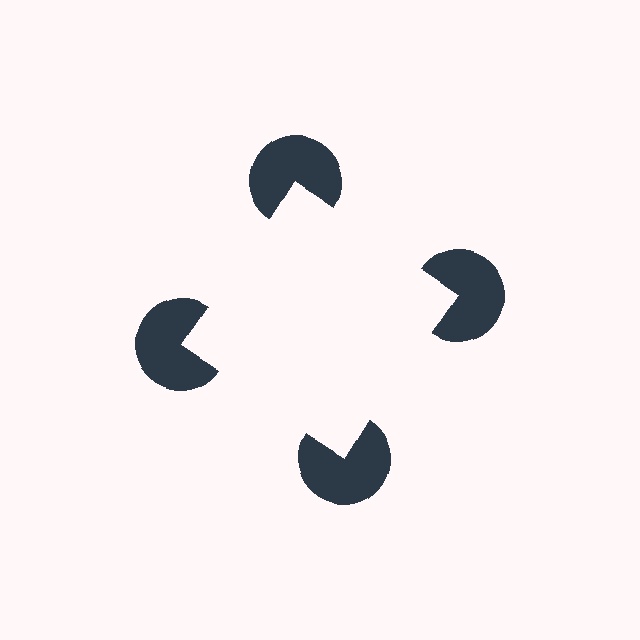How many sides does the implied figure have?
4 sides.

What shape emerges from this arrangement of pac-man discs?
An illusory square — its edges are inferred from the aligned wedge cuts in the pac-man discs, not physically drawn.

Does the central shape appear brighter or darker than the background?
It typically appears slightly brighter than the background, even though no actual brightness change is drawn.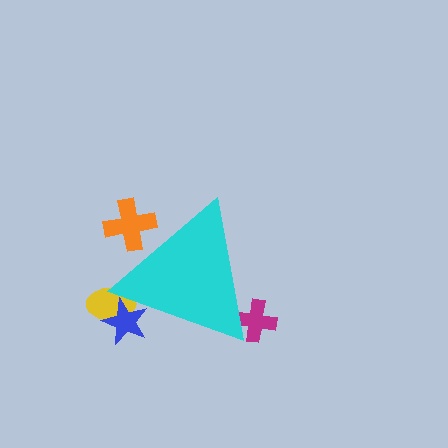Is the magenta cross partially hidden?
Yes, the magenta cross is partially hidden behind the cyan triangle.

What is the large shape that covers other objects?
A cyan triangle.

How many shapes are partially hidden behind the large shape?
4 shapes are partially hidden.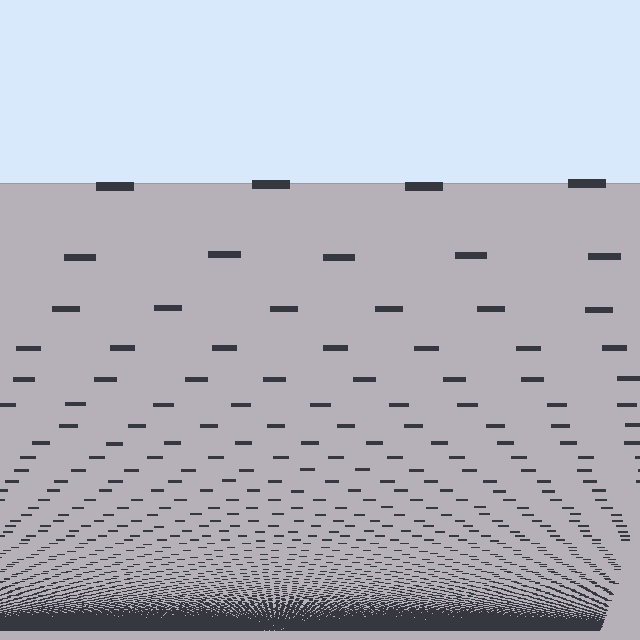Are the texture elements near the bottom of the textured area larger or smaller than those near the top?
Smaller. The gradient is inverted — elements near the bottom are smaller and denser.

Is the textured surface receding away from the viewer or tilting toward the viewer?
The surface appears to tilt toward the viewer. Texture elements get larger and sparser toward the top.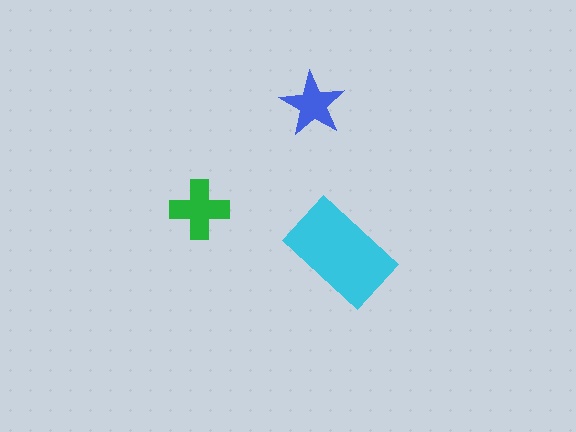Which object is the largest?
The cyan rectangle.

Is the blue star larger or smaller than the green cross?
Smaller.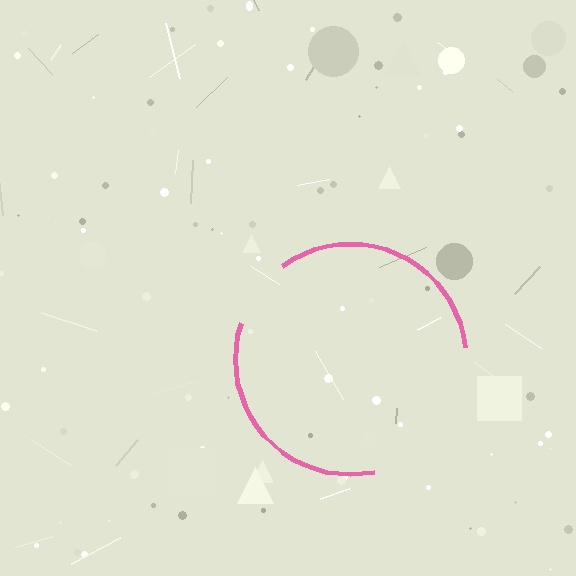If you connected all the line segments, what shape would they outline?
They would outline a circle.